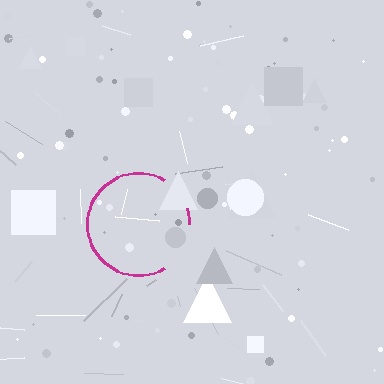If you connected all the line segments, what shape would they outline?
They would outline a circle.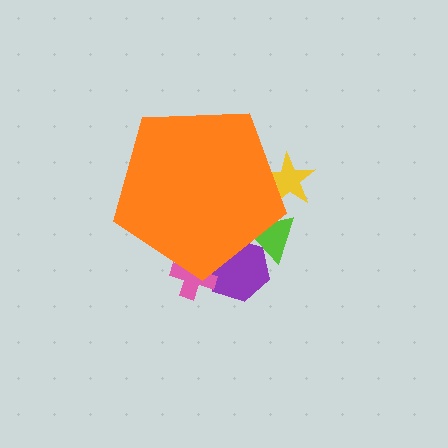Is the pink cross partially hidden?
Yes, the pink cross is partially hidden behind the orange pentagon.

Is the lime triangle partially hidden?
Yes, the lime triangle is partially hidden behind the orange pentagon.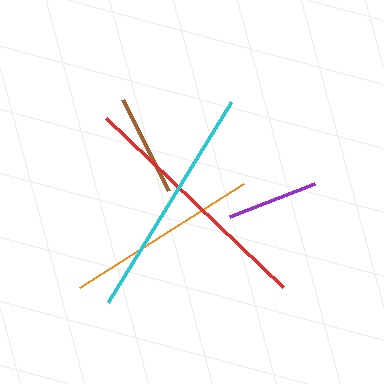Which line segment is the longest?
The red line is the longest at approximately 245 pixels.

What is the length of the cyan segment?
The cyan segment is approximately 235 pixels long.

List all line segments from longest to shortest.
From longest to shortest: red, cyan, orange, brown, purple.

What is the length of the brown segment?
The brown segment is approximately 102 pixels long.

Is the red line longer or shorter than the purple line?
The red line is longer than the purple line.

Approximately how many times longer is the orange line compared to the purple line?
The orange line is approximately 2.1 times the length of the purple line.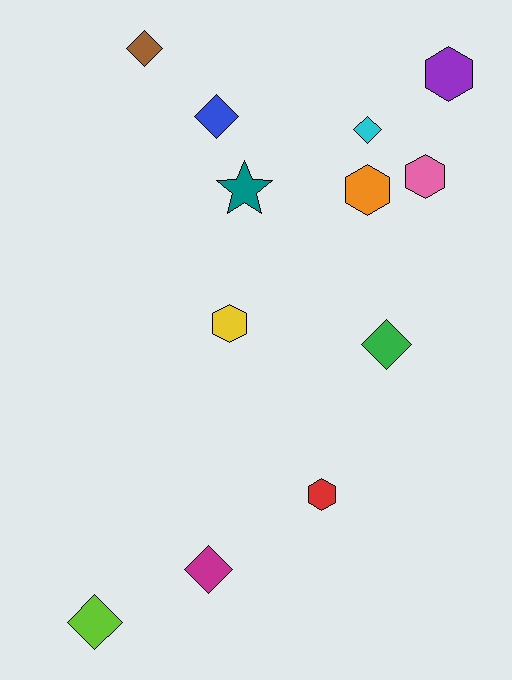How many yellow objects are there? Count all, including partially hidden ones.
There is 1 yellow object.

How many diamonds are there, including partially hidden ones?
There are 6 diamonds.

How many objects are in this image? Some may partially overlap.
There are 12 objects.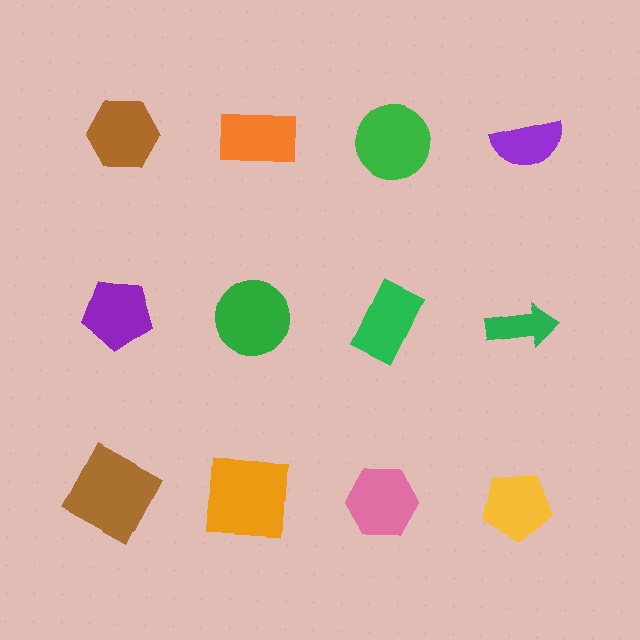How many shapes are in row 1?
4 shapes.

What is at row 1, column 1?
A brown hexagon.